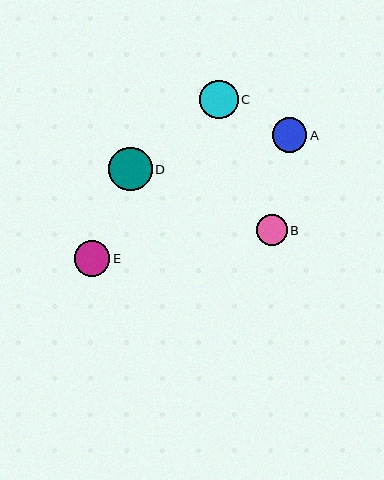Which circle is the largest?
Circle D is the largest with a size of approximately 44 pixels.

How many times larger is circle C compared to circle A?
Circle C is approximately 1.1 times the size of circle A.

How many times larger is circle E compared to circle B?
Circle E is approximately 1.1 times the size of circle B.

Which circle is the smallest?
Circle B is the smallest with a size of approximately 31 pixels.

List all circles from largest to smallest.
From largest to smallest: D, C, E, A, B.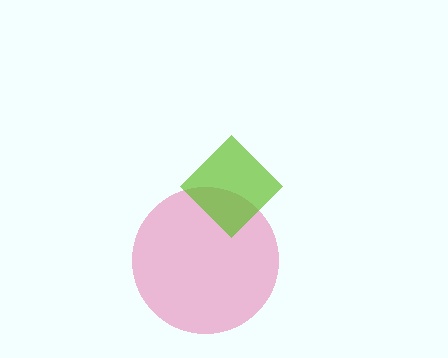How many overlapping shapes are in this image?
There are 2 overlapping shapes in the image.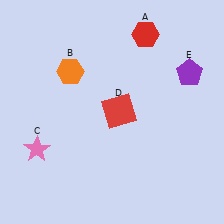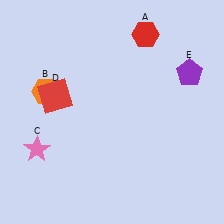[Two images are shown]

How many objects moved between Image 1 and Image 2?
2 objects moved between the two images.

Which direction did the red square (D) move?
The red square (D) moved left.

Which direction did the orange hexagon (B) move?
The orange hexagon (B) moved left.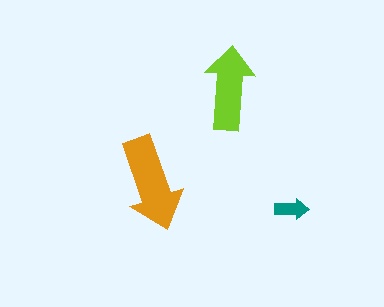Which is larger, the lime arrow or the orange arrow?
The orange one.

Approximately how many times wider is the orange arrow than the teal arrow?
About 2.5 times wider.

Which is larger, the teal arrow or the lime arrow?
The lime one.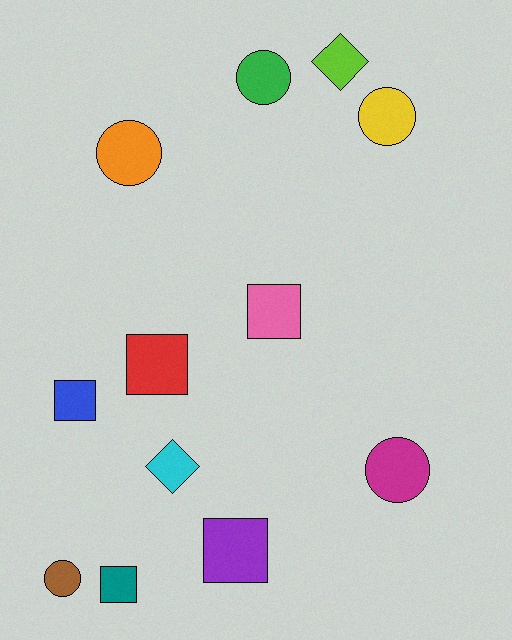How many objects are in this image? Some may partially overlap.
There are 12 objects.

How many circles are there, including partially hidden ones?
There are 5 circles.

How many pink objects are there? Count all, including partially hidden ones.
There is 1 pink object.